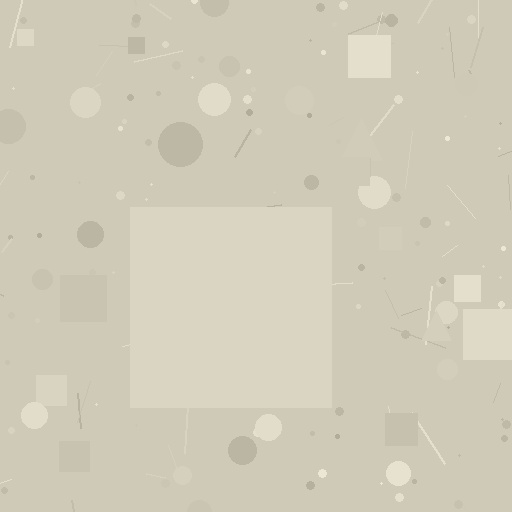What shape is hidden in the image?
A square is hidden in the image.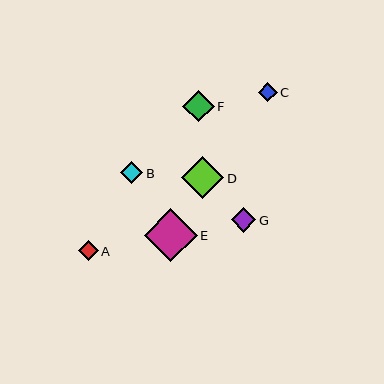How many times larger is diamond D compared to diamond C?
Diamond D is approximately 2.2 times the size of diamond C.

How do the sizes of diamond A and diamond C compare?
Diamond A and diamond C are approximately the same size.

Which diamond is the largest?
Diamond E is the largest with a size of approximately 53 pixels.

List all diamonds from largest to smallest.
From largest to smallest: E, D, F, G, B, A, C.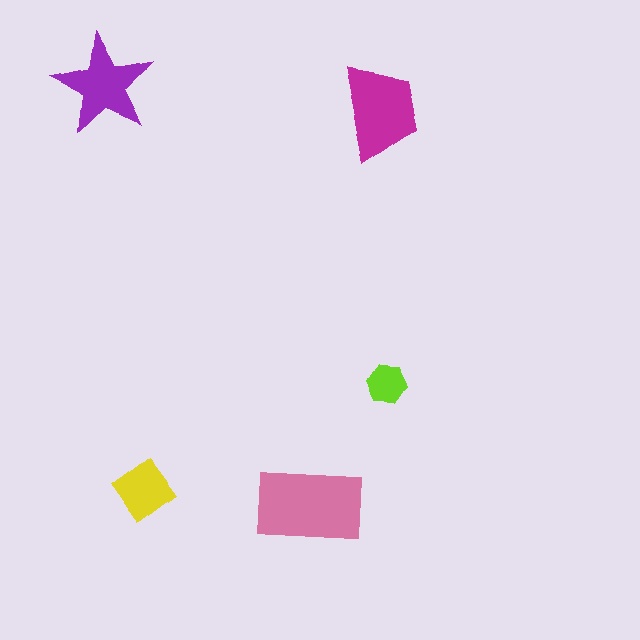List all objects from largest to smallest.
The pink rectangle, the magenta trapezoid, the purple star, the yellow diamond, the lime hexagon.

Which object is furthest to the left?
The purple star is leftmost.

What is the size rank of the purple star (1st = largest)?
3rd.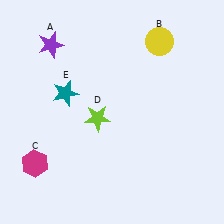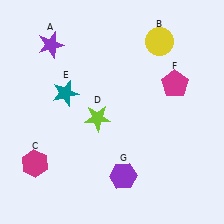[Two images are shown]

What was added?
A magenta pentagon (F), a purple hexagon (G) were added in Image 2.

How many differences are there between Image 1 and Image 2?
There are 2 differences between the two images.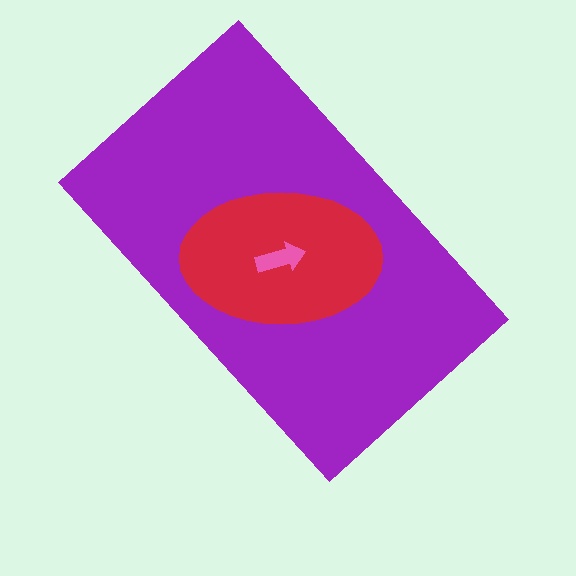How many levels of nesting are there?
3.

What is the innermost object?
The pink arrow.